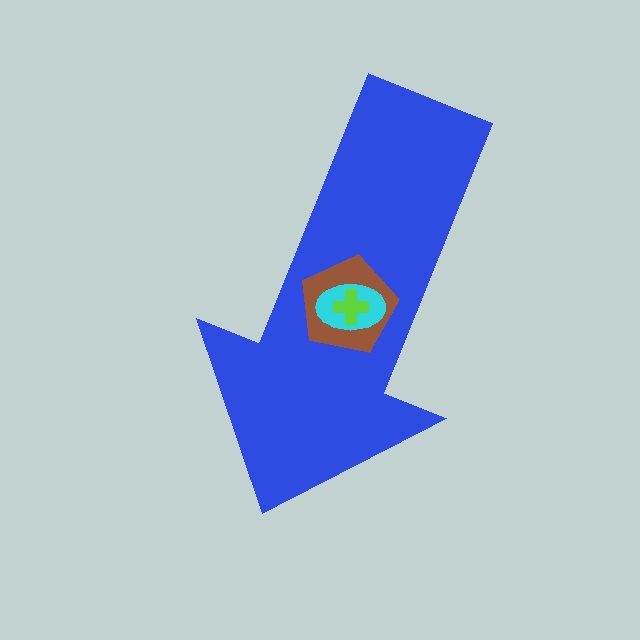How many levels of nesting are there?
4.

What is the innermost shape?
The lime cross.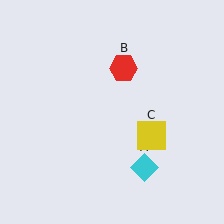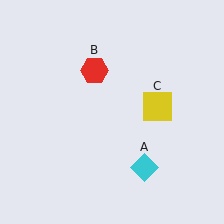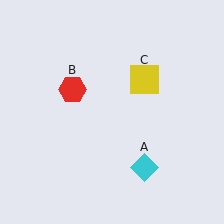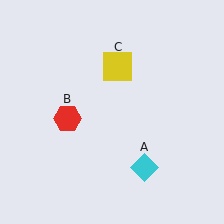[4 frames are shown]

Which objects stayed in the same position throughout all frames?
Cyan diamond (object A) remained stationary.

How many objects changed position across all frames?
2 objects changed position: red hexagon (object B), yellow square (object C).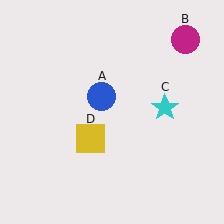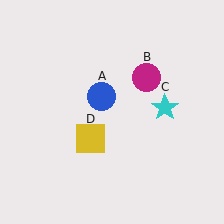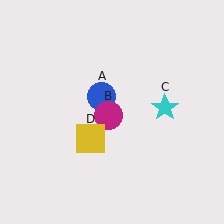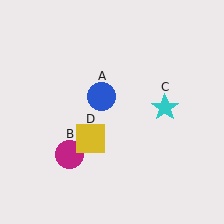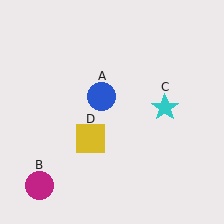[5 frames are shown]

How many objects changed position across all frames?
1 object changed position: magenta circle (object B).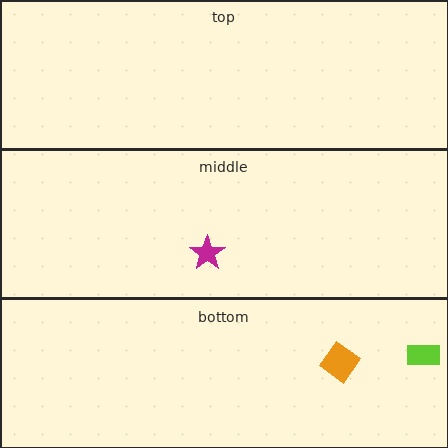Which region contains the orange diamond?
The bottom region.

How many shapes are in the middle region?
1.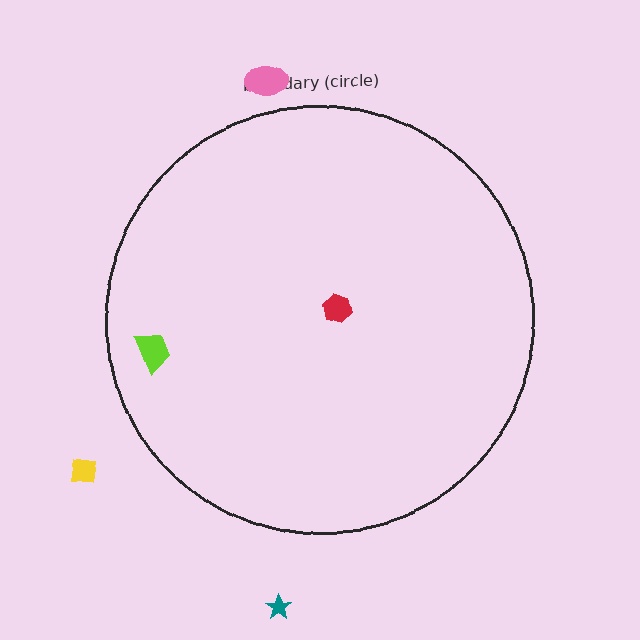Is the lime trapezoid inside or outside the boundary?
Inside.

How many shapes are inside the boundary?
2 inside, 3 outside.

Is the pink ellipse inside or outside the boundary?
Outside.